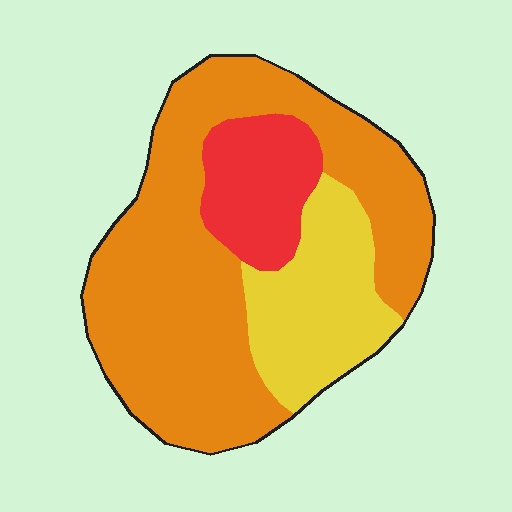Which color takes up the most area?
Orange, at roughly 65%.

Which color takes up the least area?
Red, at roughly 15%.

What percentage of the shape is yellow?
Yellow covers around 20% of the shape.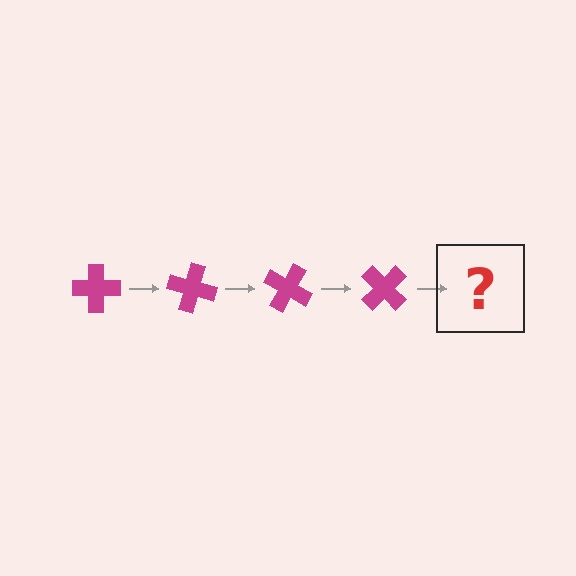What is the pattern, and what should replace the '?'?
The pattern is that the cross rotates 15 degrees each step. The '?' should be a magenta cross rotated 60 degrees.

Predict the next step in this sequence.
The next step is a magenta cross rotated 60 degrees.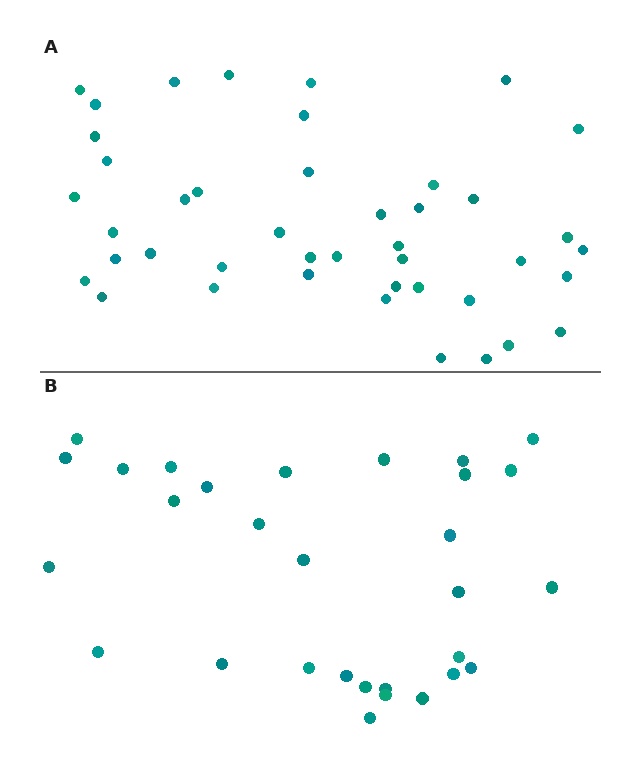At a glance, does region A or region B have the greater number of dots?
Region A (the top region) has more dots.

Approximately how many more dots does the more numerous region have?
Region A has approximately 15 more dots than region B.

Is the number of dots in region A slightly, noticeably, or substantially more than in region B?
Region A has noticeably more, but not dramatically so. The ratio is roughly 1.4 to 1.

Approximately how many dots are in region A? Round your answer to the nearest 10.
About 40 dots. (The exact count is 43, which rounds to 40.)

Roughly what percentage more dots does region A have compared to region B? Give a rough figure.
About 45% more.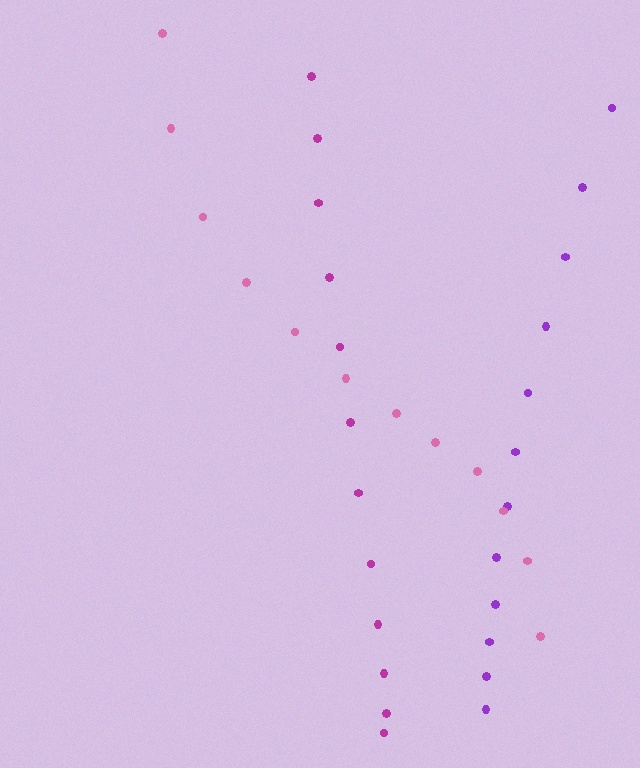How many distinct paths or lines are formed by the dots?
There are 3 distinct paths.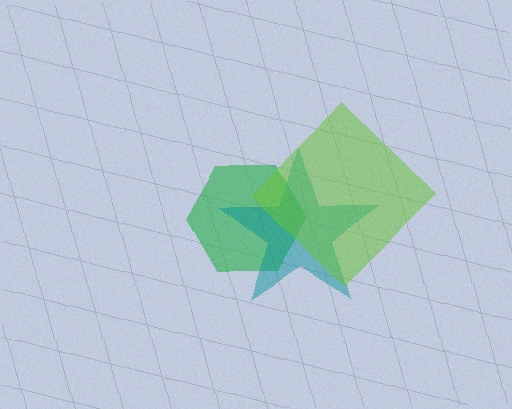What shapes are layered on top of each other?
The layered shapes are: a green hexagon, a teal star, a lime diamond.